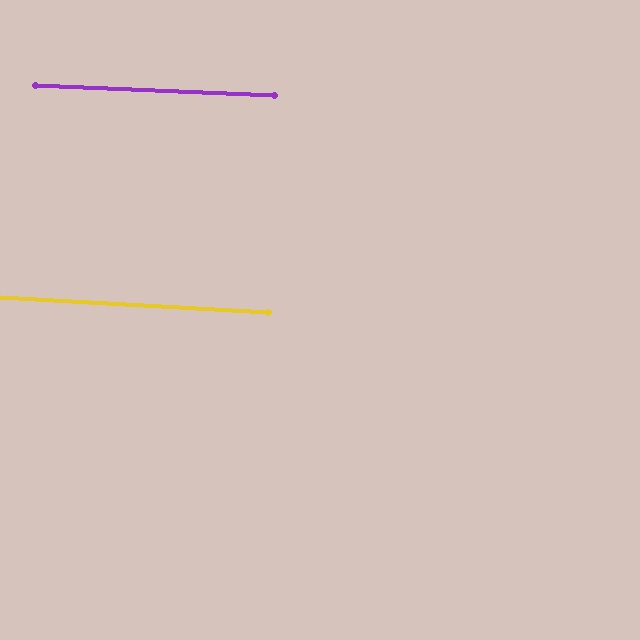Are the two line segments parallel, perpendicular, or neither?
Parallel — their directions differ by only 0.6°.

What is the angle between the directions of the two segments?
Approximately 1 degree.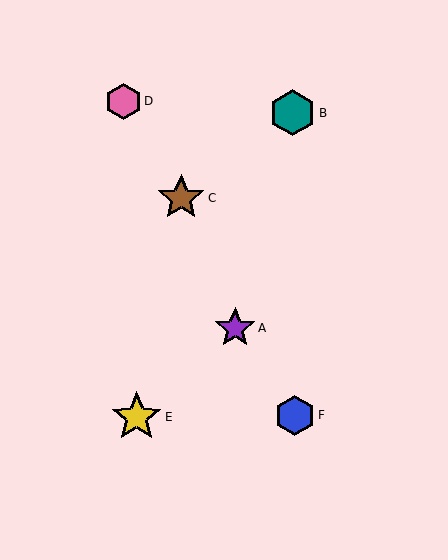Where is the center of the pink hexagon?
The center of the pink hexagon is at (123, 101).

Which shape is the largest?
The yellow star (labeled E) is the largest.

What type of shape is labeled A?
Shape A is a purple star.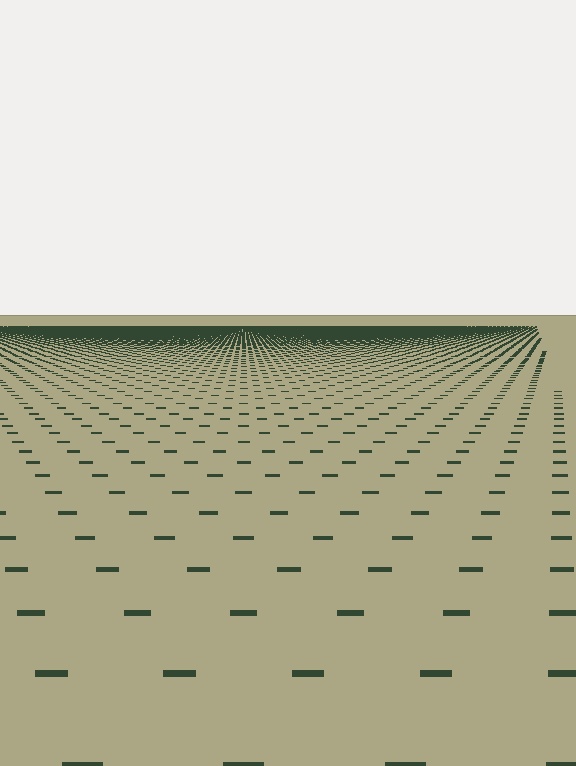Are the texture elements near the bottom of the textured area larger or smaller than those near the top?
Larger. Near the bottom, elements are closer to the viewer and appear at a bigger on-screen size.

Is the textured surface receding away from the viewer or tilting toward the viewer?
The surface is receding away from the viewer. Texture elements get smaller and denser toward the top.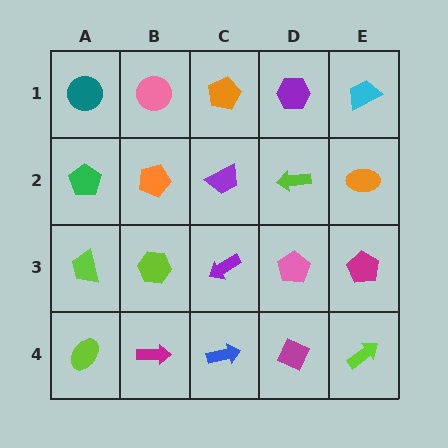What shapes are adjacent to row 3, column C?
A purple trapezoid (row 2, column C), a blue arrow (row 4, column C), a lime hexagon (row 3, column B), a pink pentagon (row 3, column D).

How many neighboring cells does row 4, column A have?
2.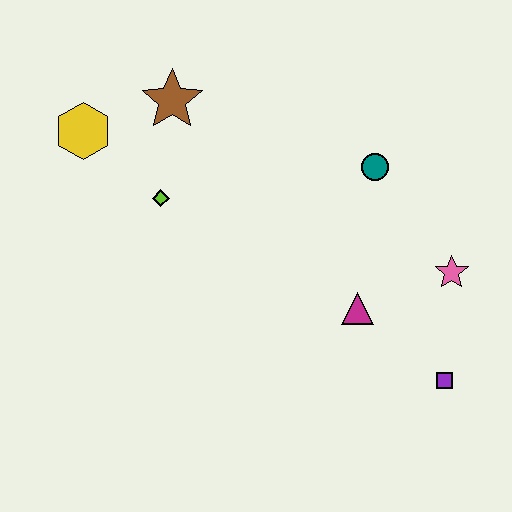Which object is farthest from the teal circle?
The yellow hexagon is farthest from the teal circle.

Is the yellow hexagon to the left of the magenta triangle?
Yes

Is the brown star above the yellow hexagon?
Yes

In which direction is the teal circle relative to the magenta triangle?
The teal circle is above the magenta triangle.